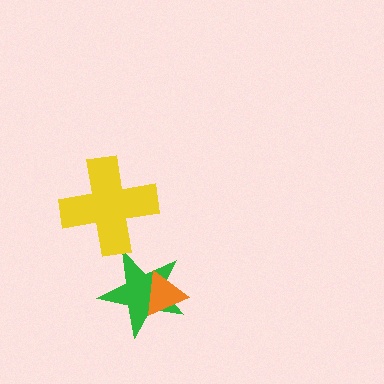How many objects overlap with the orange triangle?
1 object overlaps with the orange triangle.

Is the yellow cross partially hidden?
No, no other shape covers it.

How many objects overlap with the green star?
1 object overlaps with the green star.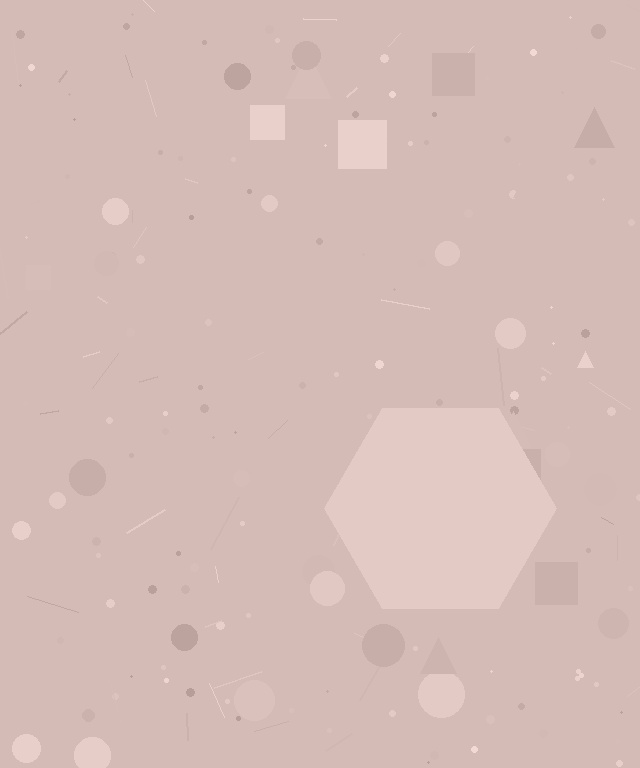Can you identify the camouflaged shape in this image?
The camouflaged shape is a hexagon.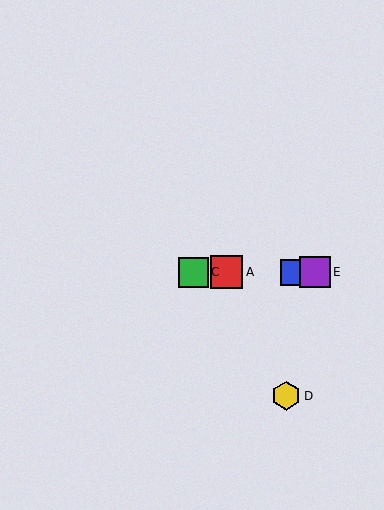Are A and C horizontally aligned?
Yes, both are at y≈272.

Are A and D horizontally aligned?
No, A is at y≈272 and D is at y≈396.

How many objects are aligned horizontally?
4 objects (A, B, C, E) are aligned horizontally.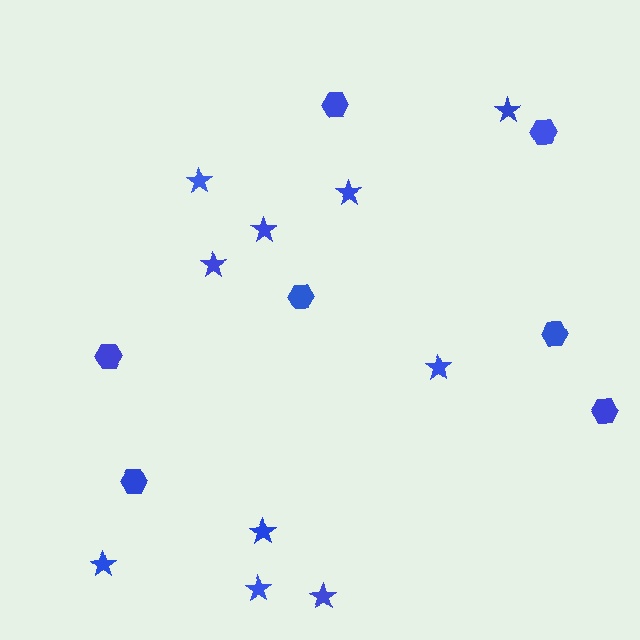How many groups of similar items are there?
There are 2 groups: one group of hexagons (7) and one group of stars (10).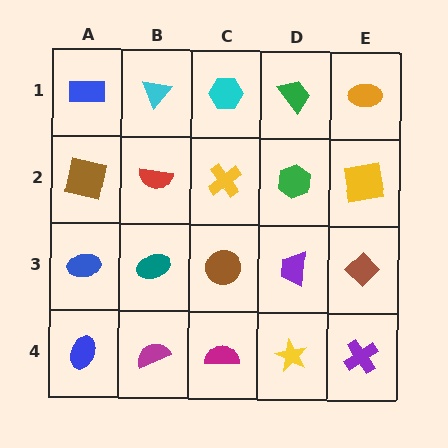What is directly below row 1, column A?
A brown square.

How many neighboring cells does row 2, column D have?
4.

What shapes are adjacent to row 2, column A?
A blue rectangle (row 1, column A), a blue ellipse (row 3, column A), a red semicircle (row 2, column B).